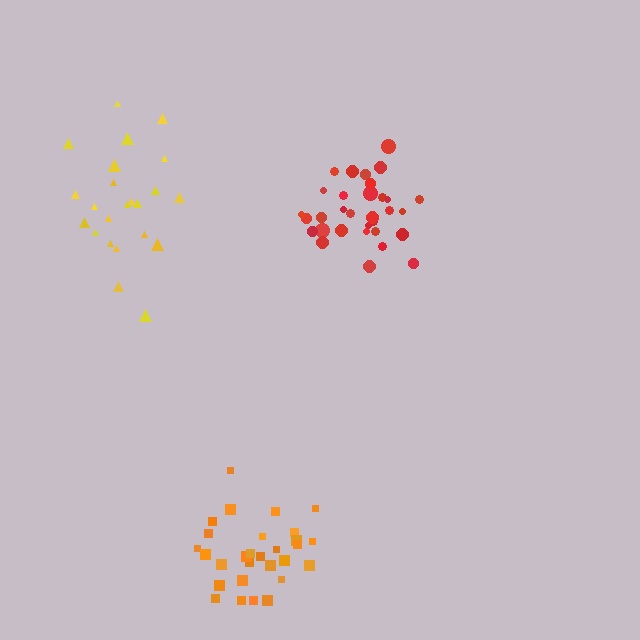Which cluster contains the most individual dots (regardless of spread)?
Red (32).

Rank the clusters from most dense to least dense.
red, orange, yellow.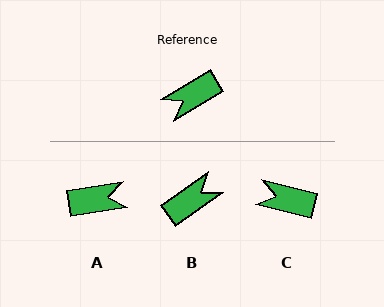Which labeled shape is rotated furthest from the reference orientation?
B, about 175 degrees away.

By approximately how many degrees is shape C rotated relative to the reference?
Approximately 45 degrees clockwise.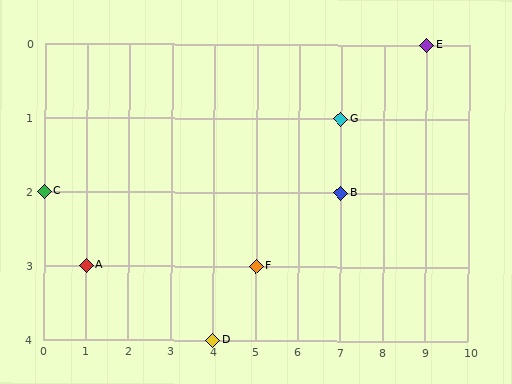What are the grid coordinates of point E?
Point E is at grid coordinates (9, 0).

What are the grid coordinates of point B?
Point B is at grid coordinates (7, 2).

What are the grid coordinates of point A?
Point A is at grid coordinates (1, 3).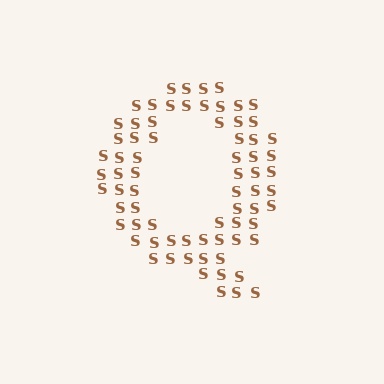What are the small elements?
The small elements are letter S's.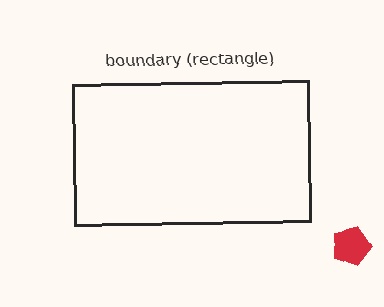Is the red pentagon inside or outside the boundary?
Outside.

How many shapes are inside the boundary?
0 inside, 1 outside.